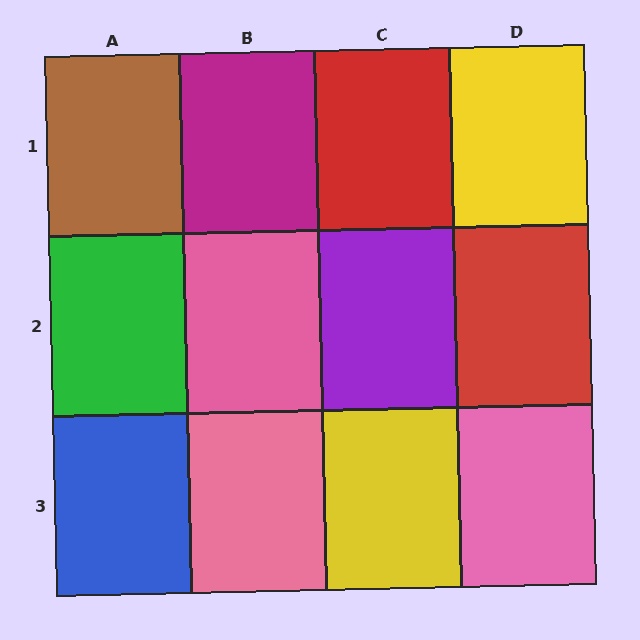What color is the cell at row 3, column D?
Pink.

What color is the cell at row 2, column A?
Green.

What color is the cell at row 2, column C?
Purple.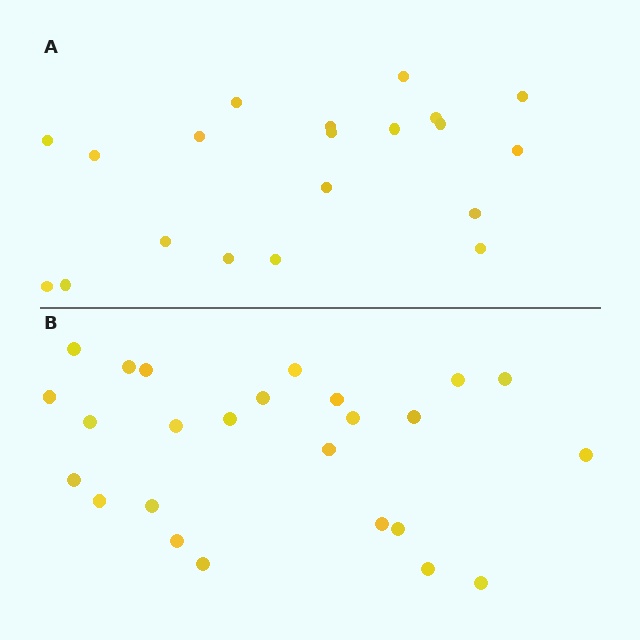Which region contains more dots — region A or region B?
Region B (the bottom region) has more dots.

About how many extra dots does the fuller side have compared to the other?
Region B has about 5 more dots than region A.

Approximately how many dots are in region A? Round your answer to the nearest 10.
About 20 dots.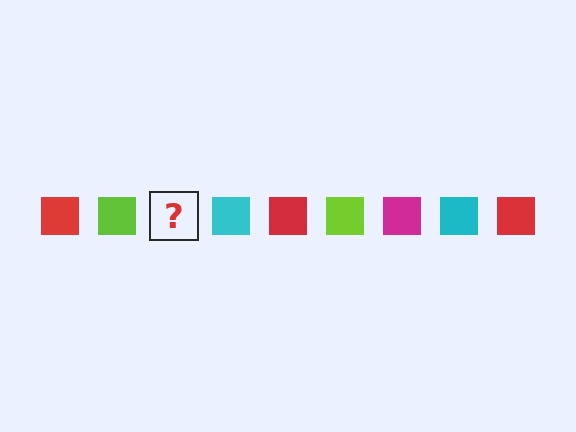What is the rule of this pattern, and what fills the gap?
The rule is that the pattern cycles through red, lime, magenta, cyan squares. The gap should be filled with a magenta square.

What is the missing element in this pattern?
The missing element is a magenta square.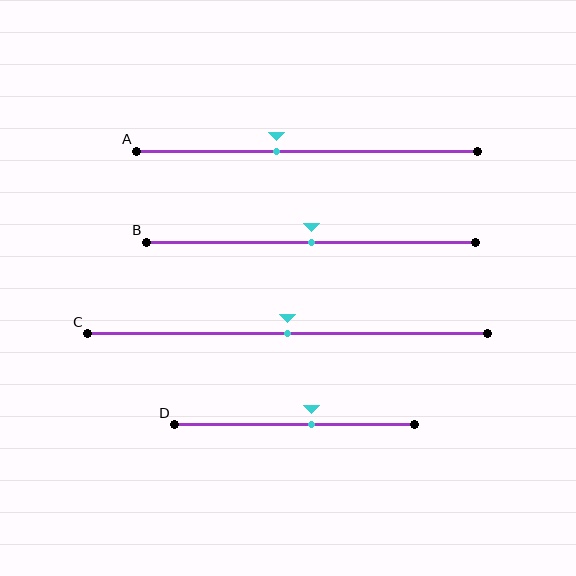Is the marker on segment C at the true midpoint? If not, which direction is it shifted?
Yes, the marker on segment C is at the true midpoint.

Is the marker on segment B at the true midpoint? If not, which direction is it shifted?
Yes, the marker on segment B is at the true midpoint.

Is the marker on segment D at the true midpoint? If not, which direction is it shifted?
No, the marker on segment D is shifted to the right by about 7% of the segment length.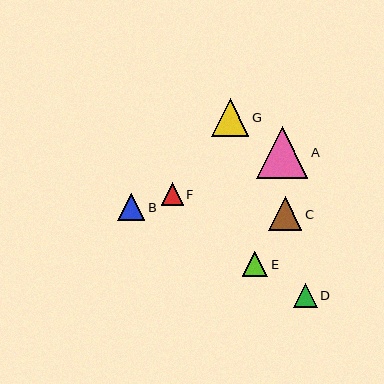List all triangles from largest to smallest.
From largest to smallest: A, G, C, B, E, D, F.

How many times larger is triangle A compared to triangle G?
Triangle A is approximately 1.4 times the size of triangle G.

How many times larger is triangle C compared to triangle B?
Triangle C is approximately 1.2 times the size of triangle B.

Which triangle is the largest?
Triangle A is the largest with a size of approximately 51 pixels.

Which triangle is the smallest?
Triangle F is the smallest with a size of approximately 22 pixels.